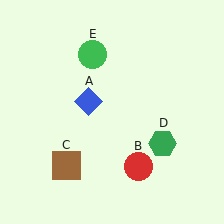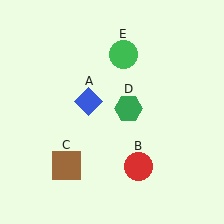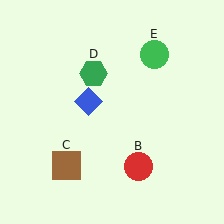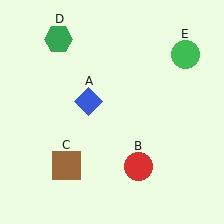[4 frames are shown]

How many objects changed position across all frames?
2 objects changed position: green hexagon (object D), green circle (object E).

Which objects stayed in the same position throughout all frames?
Blue diamond (object A) and red circle (object B) and brown square (object C) remained stationary.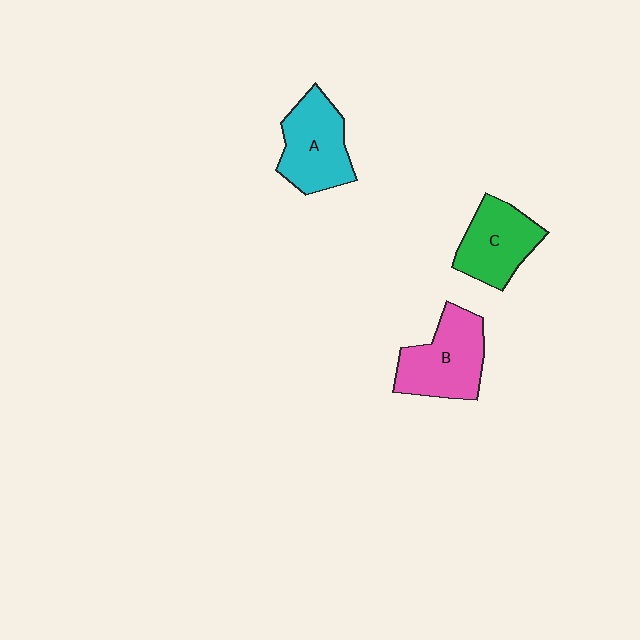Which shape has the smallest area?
Shape C (green).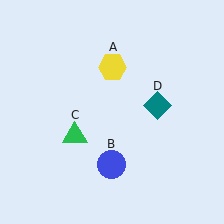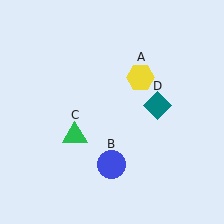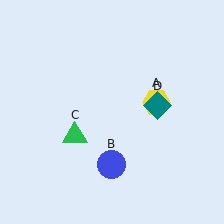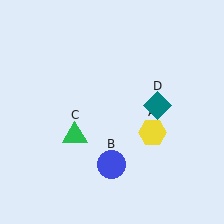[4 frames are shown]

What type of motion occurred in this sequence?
The yellow hexagon (object A) rotated clockwise around the center of the scene.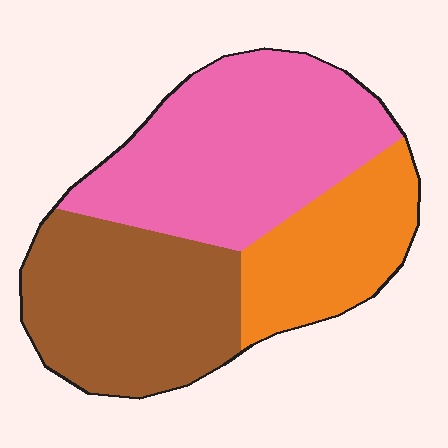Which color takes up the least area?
Orange, at roughly 20%.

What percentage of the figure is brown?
Brown covers about 35% of the figure.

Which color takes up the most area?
Pink, at roughly 45%.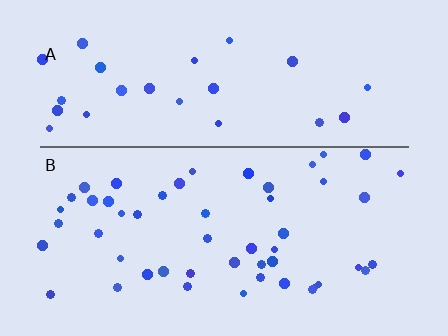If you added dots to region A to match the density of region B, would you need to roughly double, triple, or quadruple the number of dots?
Approximately double.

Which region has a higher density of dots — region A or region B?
B (the bottom).